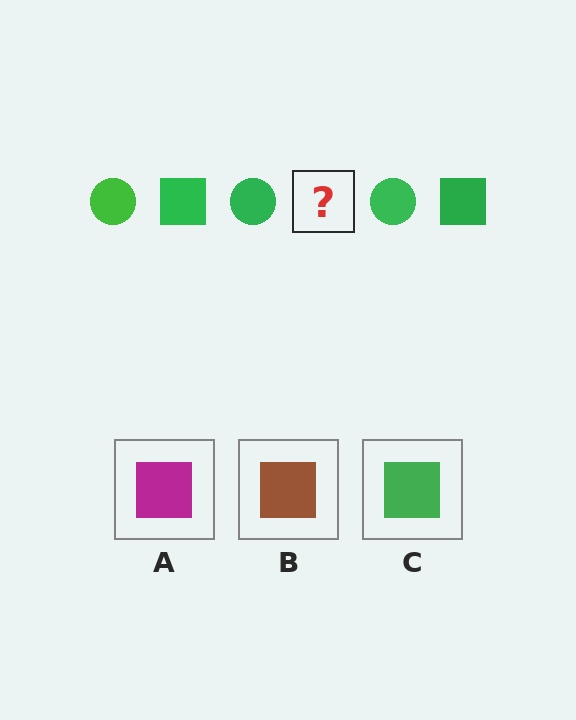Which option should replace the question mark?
Option C.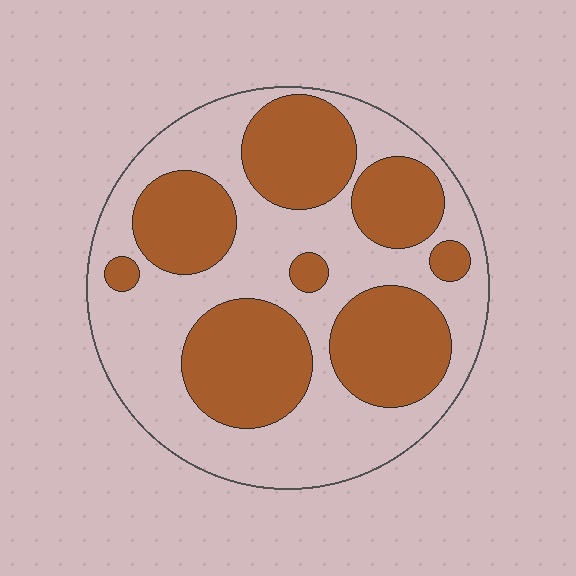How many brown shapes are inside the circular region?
8.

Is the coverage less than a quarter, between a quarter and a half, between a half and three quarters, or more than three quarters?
Between a quarter and a half.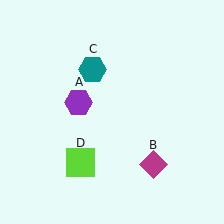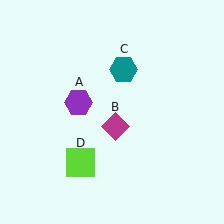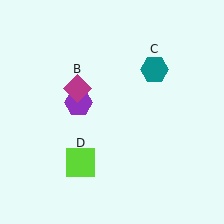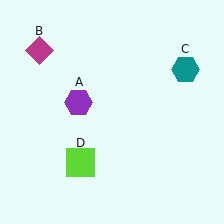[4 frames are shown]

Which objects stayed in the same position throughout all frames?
Purple hexagon (object A) and lime square (object D) remained stationary.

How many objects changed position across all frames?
2 objects changed position: magenta diamond (object B), teal hexagon (object C).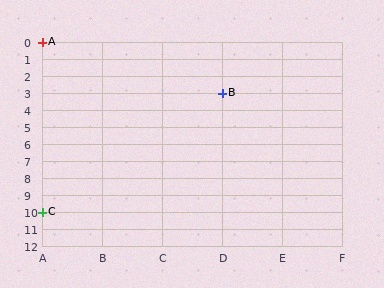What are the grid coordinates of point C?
Point C is at grid coordinates (A, 10).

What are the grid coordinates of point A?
Point A is at grid coordinates (A, 0).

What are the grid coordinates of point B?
Point B is at grid coordinates (D, 3).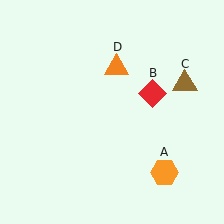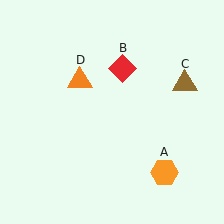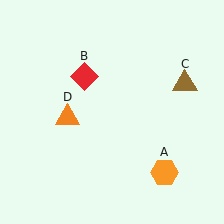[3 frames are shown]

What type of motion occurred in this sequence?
The red diamond (object B), orange triangle (object D) rotated counterclockwise around the center of the scene.